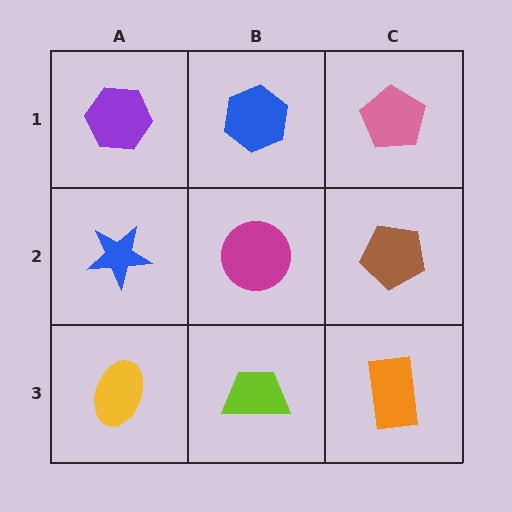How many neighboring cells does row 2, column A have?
3.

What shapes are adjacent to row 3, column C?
A brown pentagon (row 2, column C), a lime trapezoid (row 3, column B).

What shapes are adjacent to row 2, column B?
A blue hexagon (row 1, column B), a lime trapezoid (row 3, column B), a blue star (row 2, column A), a brown pentagon (row 2, column C).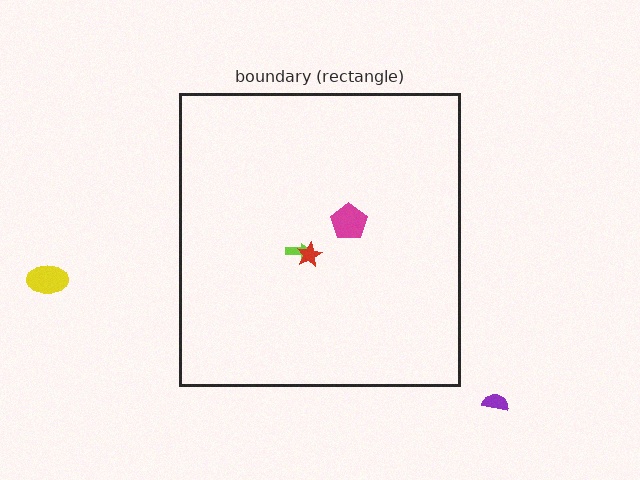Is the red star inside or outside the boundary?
Inside.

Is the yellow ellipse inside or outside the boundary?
Outside.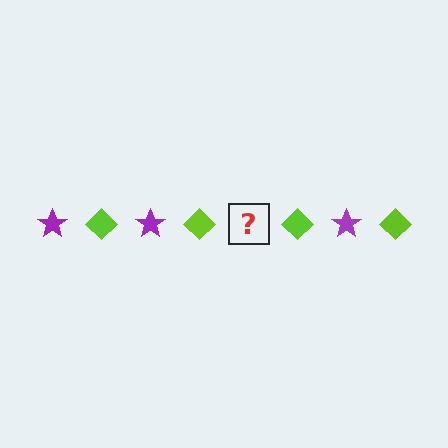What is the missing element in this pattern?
The missing element is a purple star.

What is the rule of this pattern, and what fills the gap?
The rule is that the pattern alternates between purple star and lime diamond. The gap should be filled with a purple star.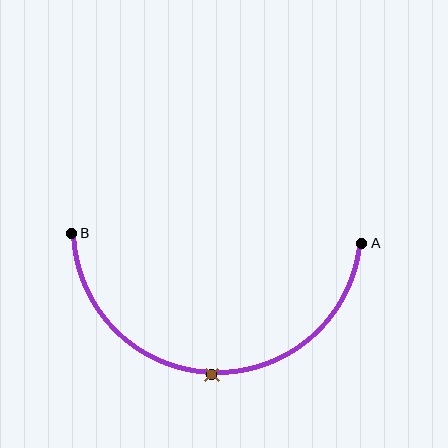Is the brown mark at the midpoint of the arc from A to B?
Yes. The brown mark lies on the arc at equal arc-length from both A and B — it is the arc midpoint.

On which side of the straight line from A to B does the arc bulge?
The arc bulges below the straight line connecting A and B.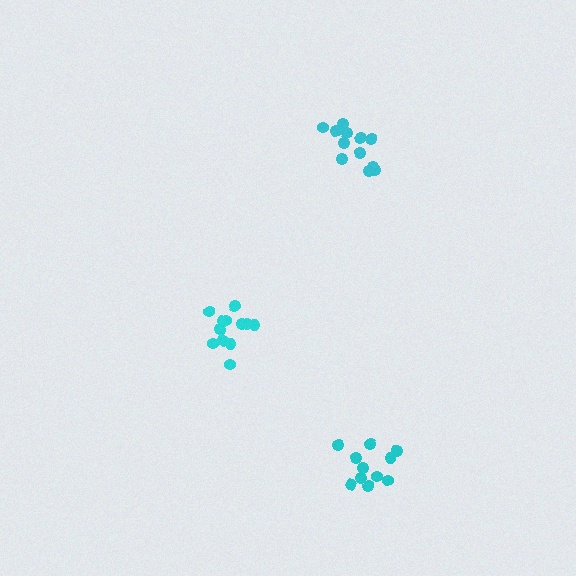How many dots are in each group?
Group 1: 13 dots, Group 2: 11 dots, Group 3: 12 dots (36 total).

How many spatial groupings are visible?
There are 3 spatial groupings.